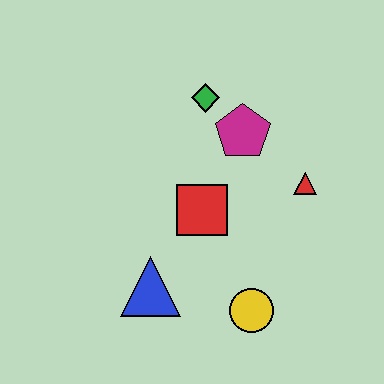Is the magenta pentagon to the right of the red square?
Yes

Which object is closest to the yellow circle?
The blue triangle is closest to the yellow circle.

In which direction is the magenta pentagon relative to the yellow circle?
The magenta pentagon is above the yellow circle.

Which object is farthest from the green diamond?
The yellow circle is farthest from the green diamond.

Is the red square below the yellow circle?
No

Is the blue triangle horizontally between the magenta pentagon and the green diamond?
No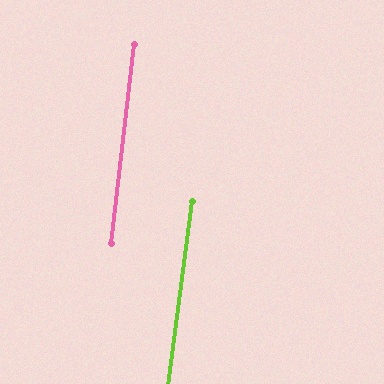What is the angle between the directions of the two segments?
Approximately 1 degree.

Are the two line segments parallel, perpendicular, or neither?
Parallel — their directions differ by only 0.8°.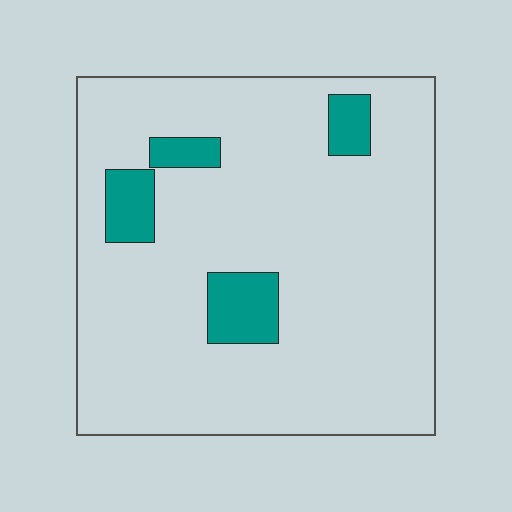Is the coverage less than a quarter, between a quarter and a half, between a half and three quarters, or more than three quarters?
Less than a quarter.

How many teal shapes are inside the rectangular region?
4.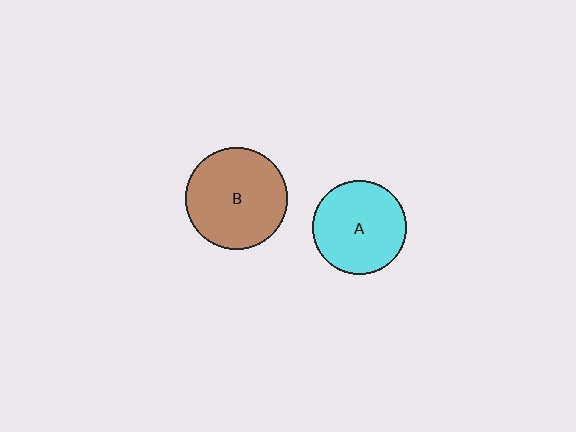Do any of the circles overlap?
No, none of the circles overlap.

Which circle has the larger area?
Circle B (brown).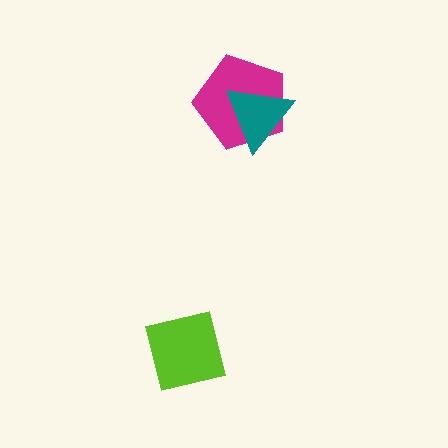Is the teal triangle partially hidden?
No, no other shape covers it.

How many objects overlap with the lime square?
0 objects overlap with the lime square.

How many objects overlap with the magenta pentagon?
1 object overlaps with the magenta pentagon.